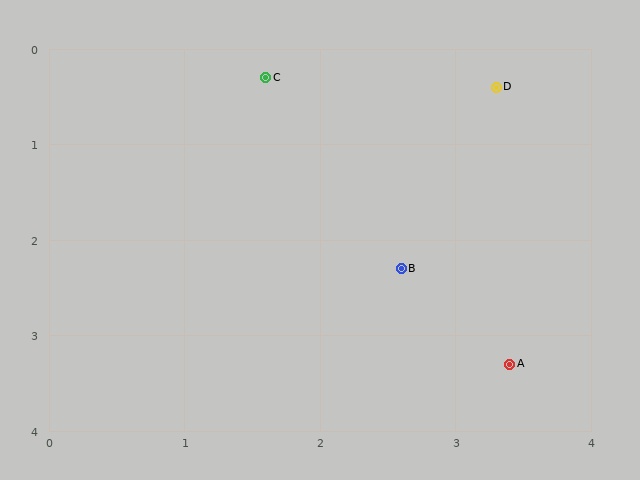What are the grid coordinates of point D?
Point D is at approximately (3.3, 0.4).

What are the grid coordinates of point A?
Point A is at approximately (3.4, 3.3).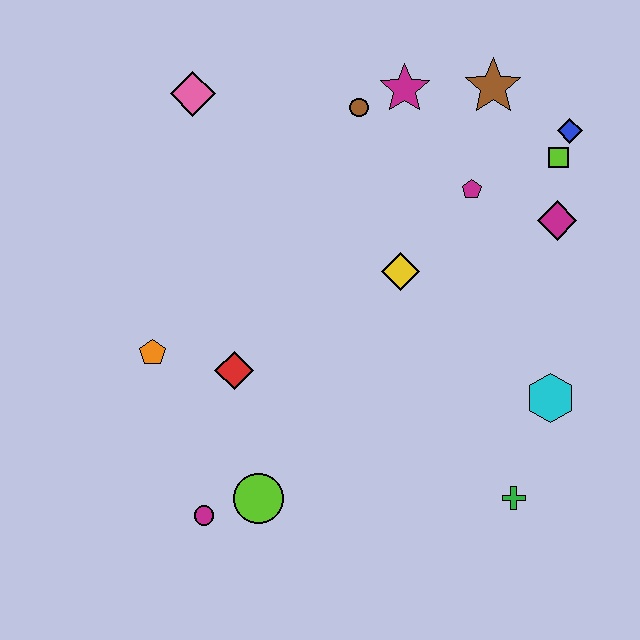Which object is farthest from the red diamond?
The blue diamond is farthest from the red diamond.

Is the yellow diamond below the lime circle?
No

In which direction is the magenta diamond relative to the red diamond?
The magenta diamond is to the right of the red diamond.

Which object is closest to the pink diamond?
The brown circle is closest to the pink diamond.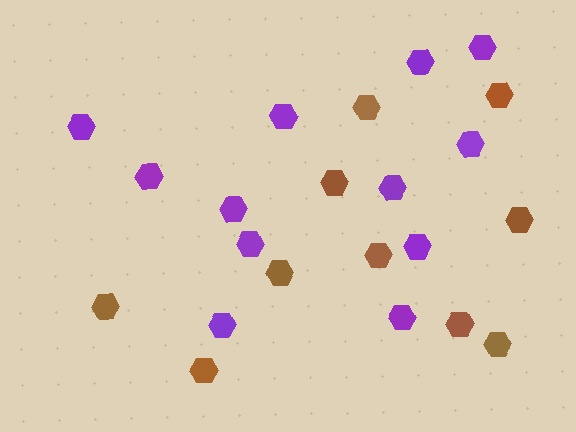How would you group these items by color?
There are 2 groups: one group of purple hexagons (12) and one group of brown hexagons (10).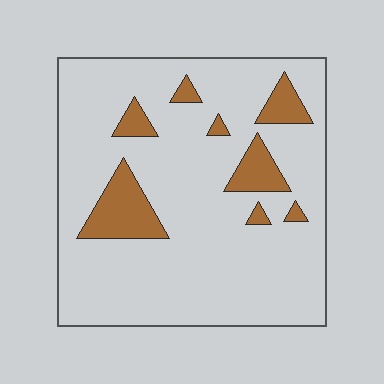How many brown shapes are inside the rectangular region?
8.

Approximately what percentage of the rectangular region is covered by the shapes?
Approximately 15%.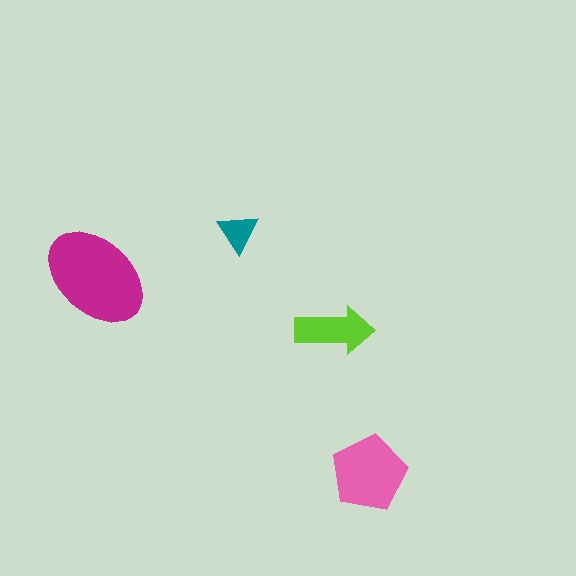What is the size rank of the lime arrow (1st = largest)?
3rd.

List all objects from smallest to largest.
The teal triangle, the lime arrow, the pink pentagon, the magenta ellipse.